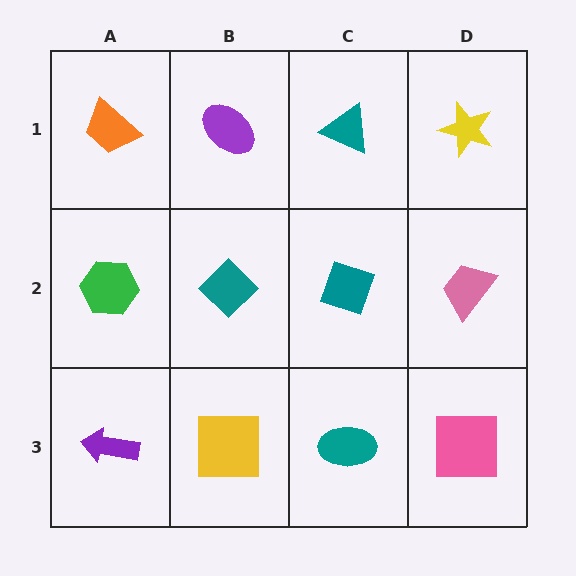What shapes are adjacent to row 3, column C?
A teal diamond (row 2, column C), a yellow square (row 3, column B), a pink square (row 3, column D).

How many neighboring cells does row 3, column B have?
3.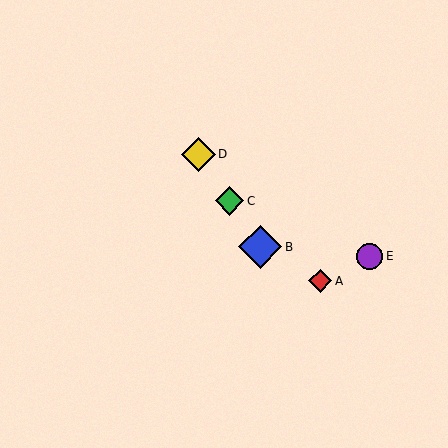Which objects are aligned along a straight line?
Objects B, C, D are aligned along a straight line.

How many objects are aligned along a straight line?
3 objects (B, C, D) are aligned along a straight line.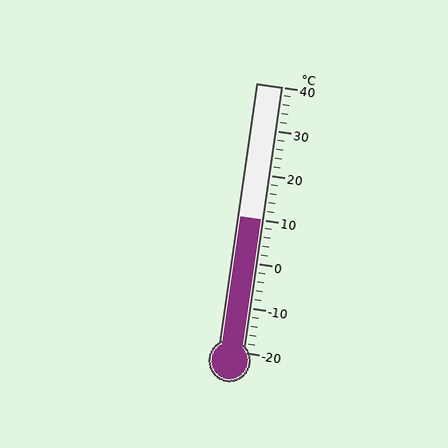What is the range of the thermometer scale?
The thermometer scale ranges from -20°C to 40°C.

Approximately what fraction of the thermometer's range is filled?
The thermometer is filled to approximately 50% of its range.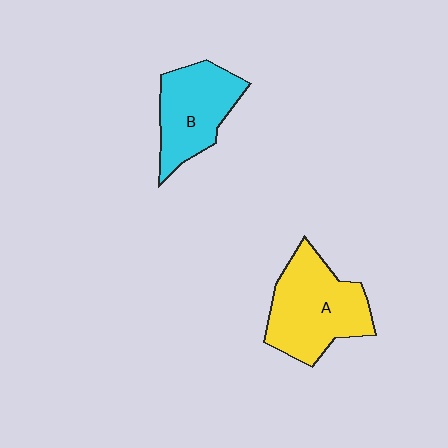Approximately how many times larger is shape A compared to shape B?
Approximately 1.3 times.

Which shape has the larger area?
Shape A (yellow).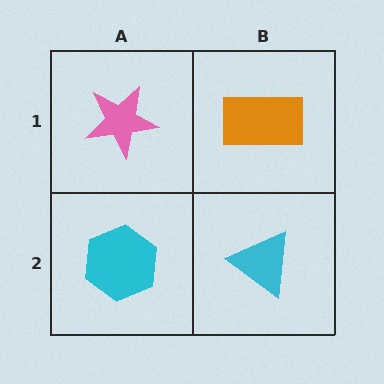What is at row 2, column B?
A cyan triangle.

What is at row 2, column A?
A cyan hexagon.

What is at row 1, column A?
A pink star.